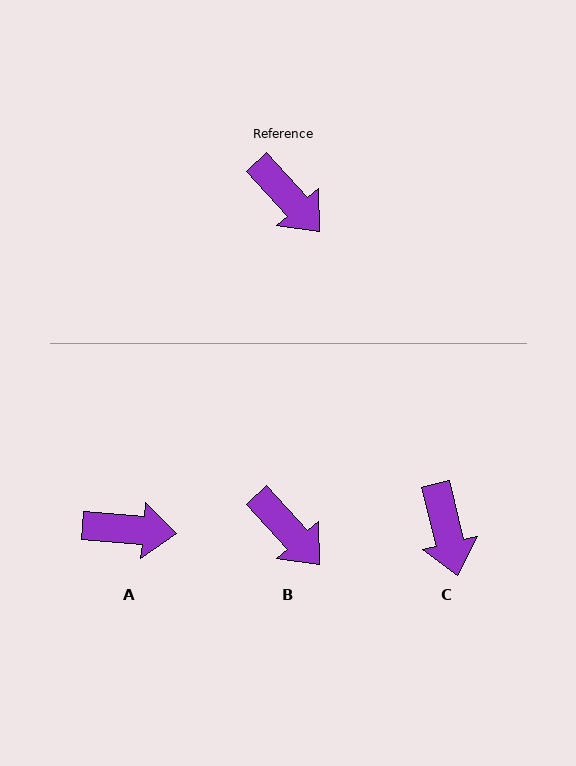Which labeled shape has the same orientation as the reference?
B.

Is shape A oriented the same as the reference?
No, it is off by about 43 degrees.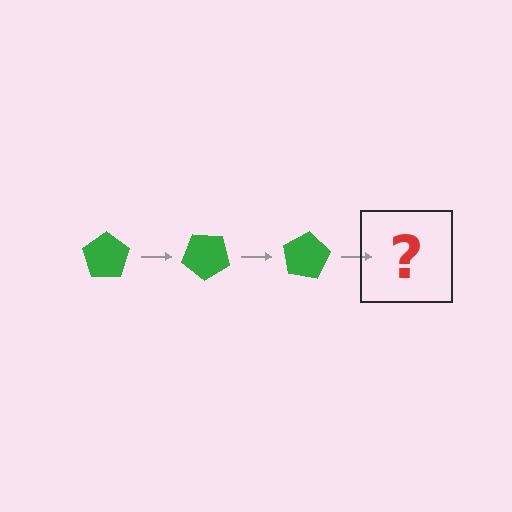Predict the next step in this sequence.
The next step is a green pentagon rotated 120 degrees.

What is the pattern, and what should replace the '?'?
The pattern is that the pentagon rotates 40 degrees each step. The '?' should be a green pentagon rotated 120 degrees.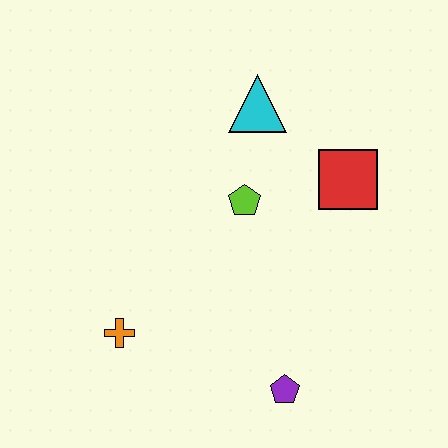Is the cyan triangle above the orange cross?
Yes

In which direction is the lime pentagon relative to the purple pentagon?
The lime pentagon is above the purple pentagon.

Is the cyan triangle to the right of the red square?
No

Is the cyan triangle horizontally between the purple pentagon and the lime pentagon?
Yes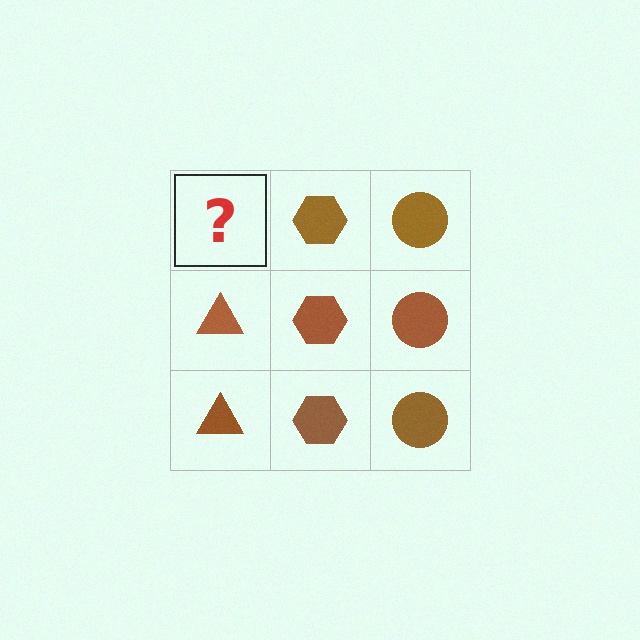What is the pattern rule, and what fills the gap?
The rule is that each column has a consistent shape. The gap should be filled with a brown triangle.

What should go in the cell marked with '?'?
The missing cell should contain a brown triangle.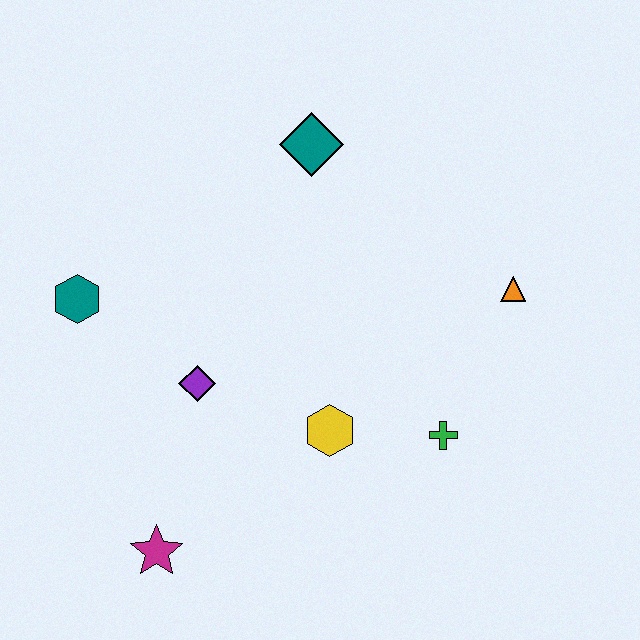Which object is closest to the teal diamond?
The orange triangle is closest to the teal diamond.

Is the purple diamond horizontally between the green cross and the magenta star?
Yes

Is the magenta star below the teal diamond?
Yes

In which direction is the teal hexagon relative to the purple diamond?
The teal hexagon is to the left of the purple diamond.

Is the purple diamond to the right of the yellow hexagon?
No